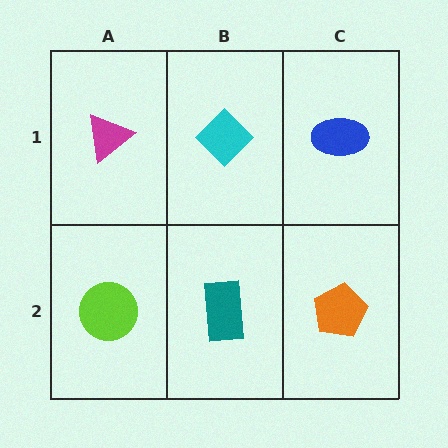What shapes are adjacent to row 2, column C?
A blue ellipse (row 1, column C), a teal rectangle (row 2, column B).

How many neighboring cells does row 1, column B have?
3.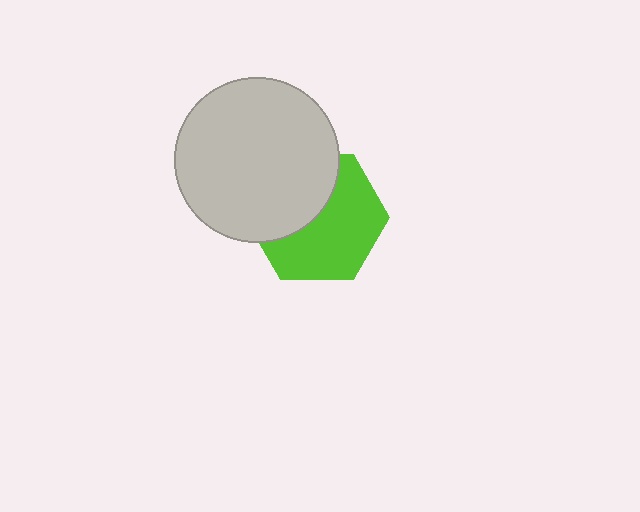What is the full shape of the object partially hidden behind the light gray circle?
The partially hidden object is a lime hexagon.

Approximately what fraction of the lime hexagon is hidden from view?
Roughly 41% of the lime hexagon is hidden behind the light gray circle.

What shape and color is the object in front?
The object in front is a light gray circle.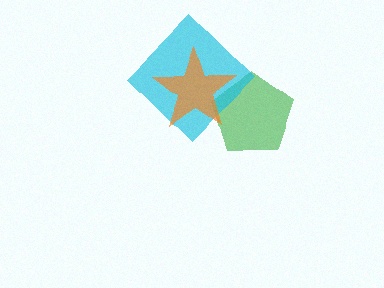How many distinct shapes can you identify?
There are 3 distinct shapes: a green pentagon, a cyan diamond, an orange star.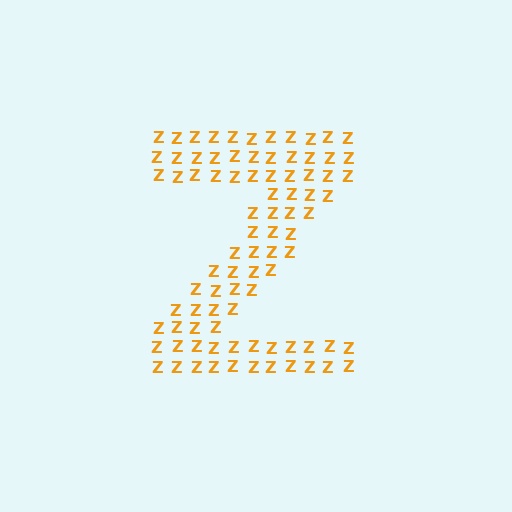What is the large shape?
The large shape is the letter Z.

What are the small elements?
The small elements are letter Z's.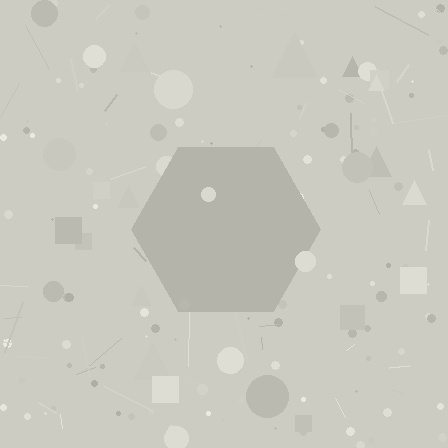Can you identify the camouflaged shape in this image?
The camouflaged shape is a hexagon.